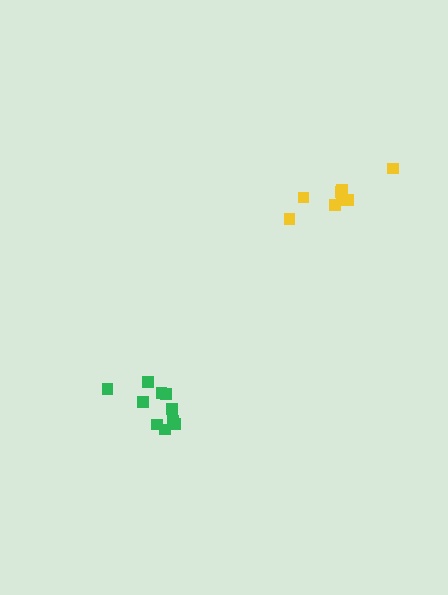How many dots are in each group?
Group 1: 8 dots, Group 2: 10 dots (18 total).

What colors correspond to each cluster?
The clusters are colored: yellow, green.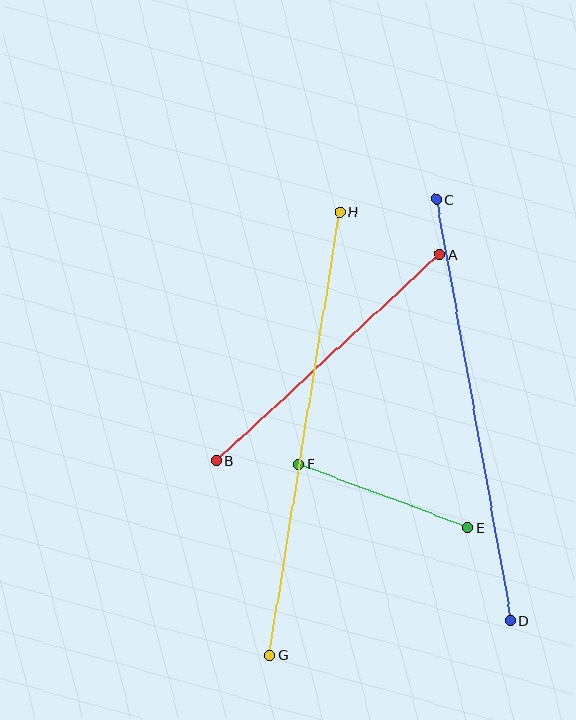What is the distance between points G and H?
The distance is approximately 448 pixels.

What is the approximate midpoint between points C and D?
The midpoint is at approximately (473, 410) pixels.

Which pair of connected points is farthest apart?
Points G and H are farthest apart.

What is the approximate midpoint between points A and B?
The midpoint is at approximately (328, 358) pixels.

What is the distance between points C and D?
The distance is approximately 428 pixels.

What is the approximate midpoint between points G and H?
The midpoint is at approximately (305, 433) pixels.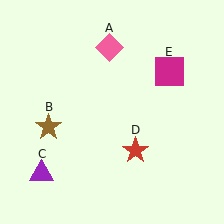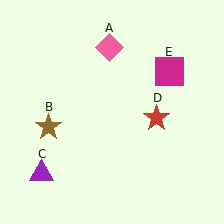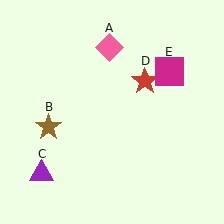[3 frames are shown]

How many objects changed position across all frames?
1 object changed position: red star (object D).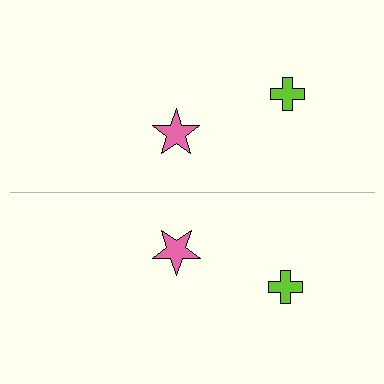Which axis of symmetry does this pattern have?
The pattern has a horizontal axis of symmetry running through the center of the image.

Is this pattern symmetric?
Yes, this pattern has bilateral (reflection) symmetry.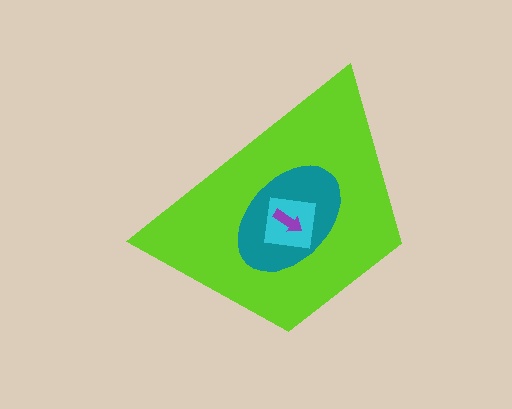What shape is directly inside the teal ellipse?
The cyan square.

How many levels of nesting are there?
4.